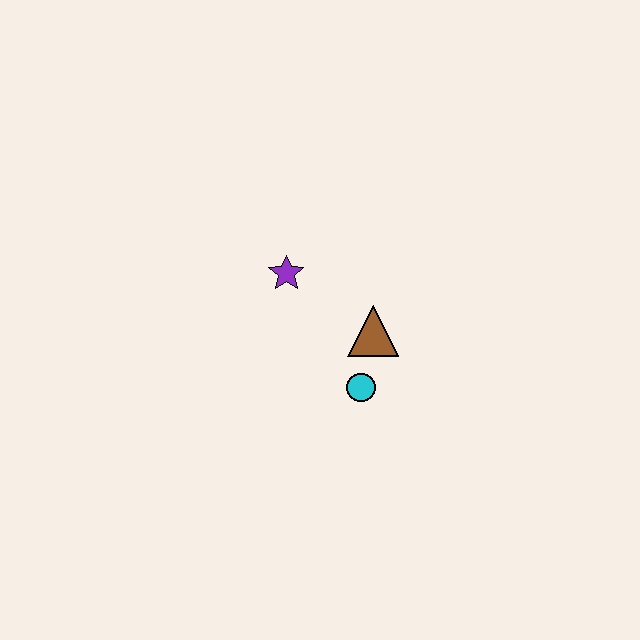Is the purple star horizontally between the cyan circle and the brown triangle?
No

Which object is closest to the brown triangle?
The cyan circle is closest to the brown triangle.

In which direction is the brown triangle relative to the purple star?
The brown triangle is to the right of the purple star.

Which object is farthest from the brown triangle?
The purple star is farthest from the brown triangle.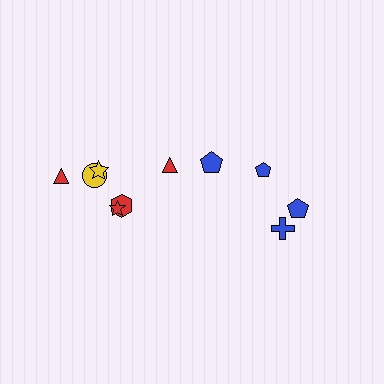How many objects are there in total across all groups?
There are 10 objects.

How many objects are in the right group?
There are 4 objects.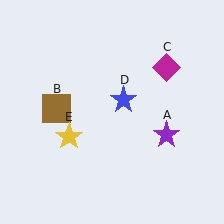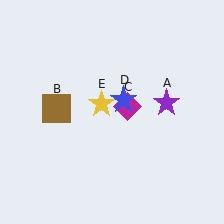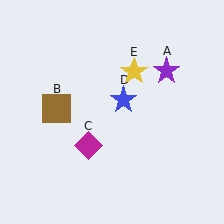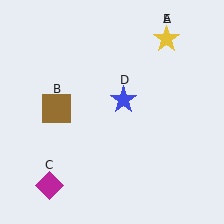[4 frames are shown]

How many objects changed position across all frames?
3 objects changed position: purple star (object A), magenta diamond (object C), yellow star (object E).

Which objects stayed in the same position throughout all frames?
Brown square (object B) and blue star (object D) remained stationary.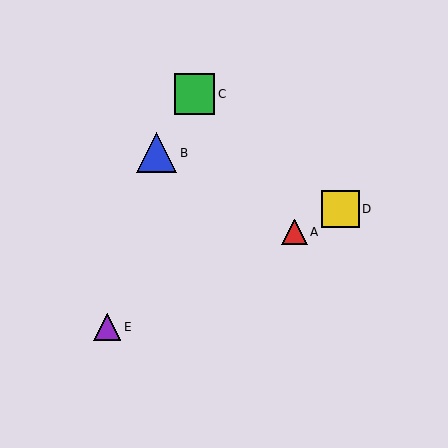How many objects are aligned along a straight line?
3 objects (A, D, E) are aligned along a straight line.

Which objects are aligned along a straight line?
Objects A, D, E are aligned along a straight line.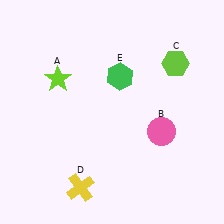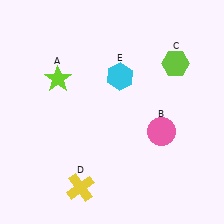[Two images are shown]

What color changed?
The hexagon (E) changed from green in Image 1 to cyan in Image 2.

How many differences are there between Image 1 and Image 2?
There is 1 difference between the two images.